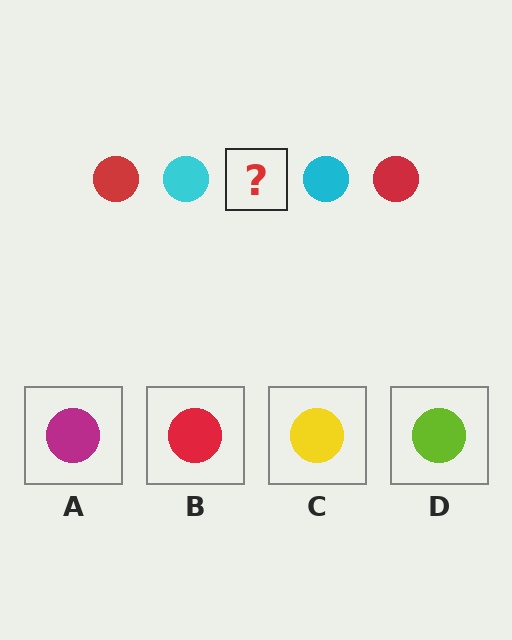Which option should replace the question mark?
Option B.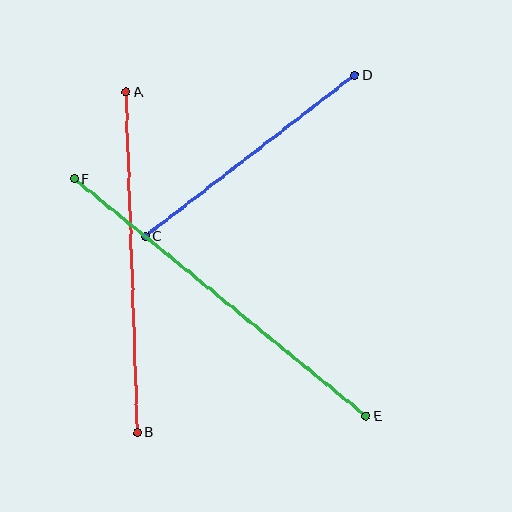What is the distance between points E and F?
The distance is approximately 376 pixels.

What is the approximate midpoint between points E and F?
The midpoint is at approximately (220, 298) pixels.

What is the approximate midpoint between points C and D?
The midpoint is at approximately (250, 156) pixels.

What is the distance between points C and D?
The distance is approximately 264 pixels.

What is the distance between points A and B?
The distance is approximately 341 pixels.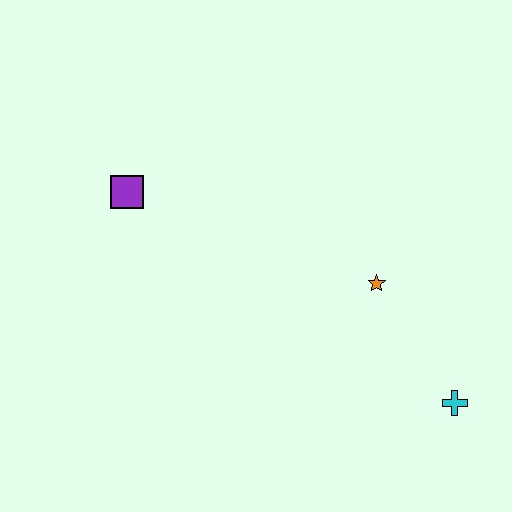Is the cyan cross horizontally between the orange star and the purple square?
No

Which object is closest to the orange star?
The cyan cross is closest to the orange star.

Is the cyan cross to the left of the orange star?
No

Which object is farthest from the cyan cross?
The purple square is farthest from the cyan cross.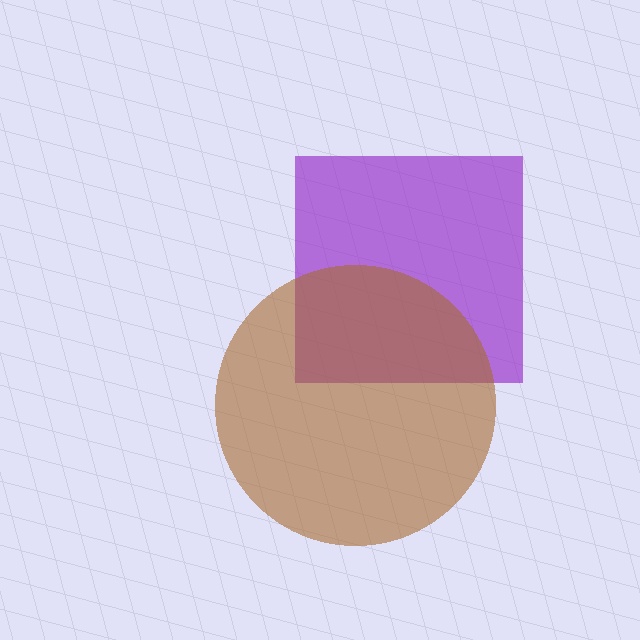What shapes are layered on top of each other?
The layered shapes are: a purple square, a brown circle.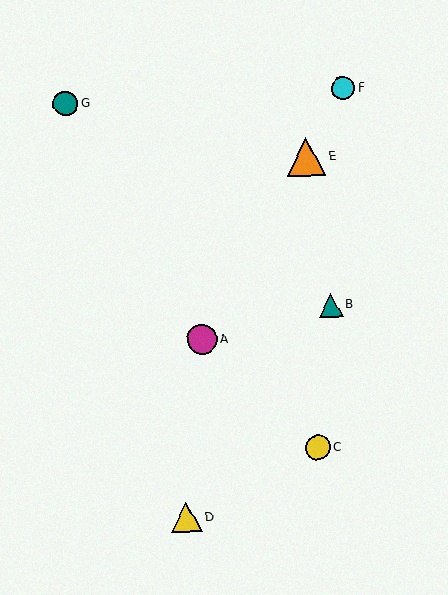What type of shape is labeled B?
Shape B is a teal triangle.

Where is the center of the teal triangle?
The center of the teal triangle is at (330, 305).